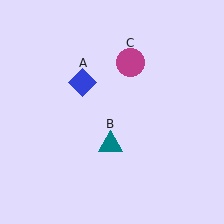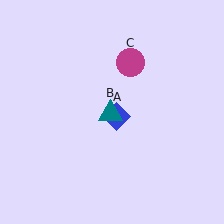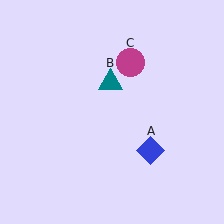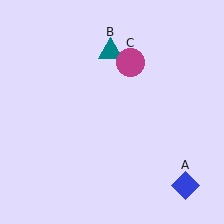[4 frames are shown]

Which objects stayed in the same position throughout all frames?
Magenta circle (object C) remained stationary.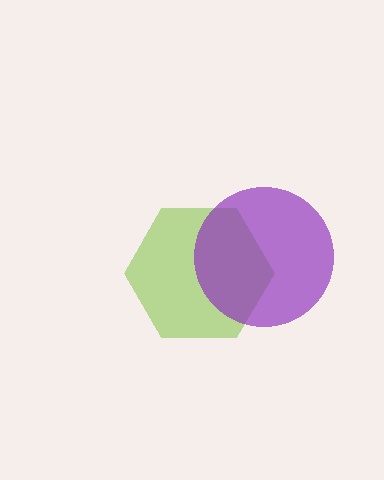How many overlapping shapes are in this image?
There are 2 overlapping shapes in the image.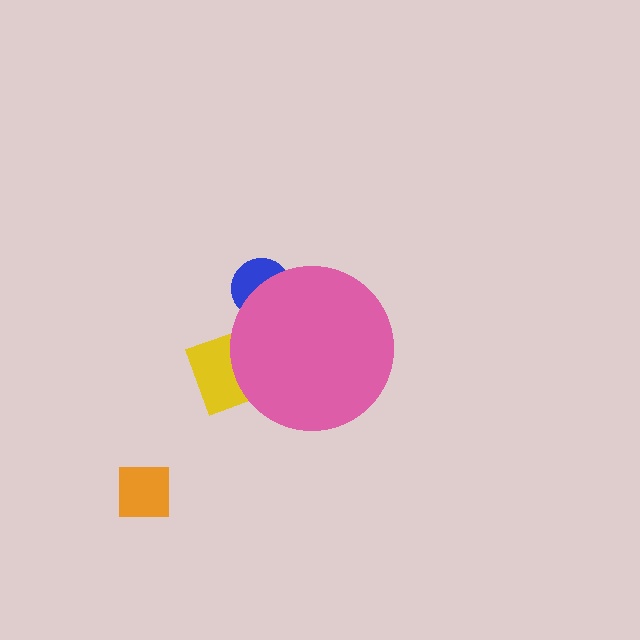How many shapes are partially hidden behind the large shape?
2 shapes are partially hidden.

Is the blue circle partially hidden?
Yes, the blue circle is partially hidden behind the pink circle.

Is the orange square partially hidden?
No, the orange square is fully visible.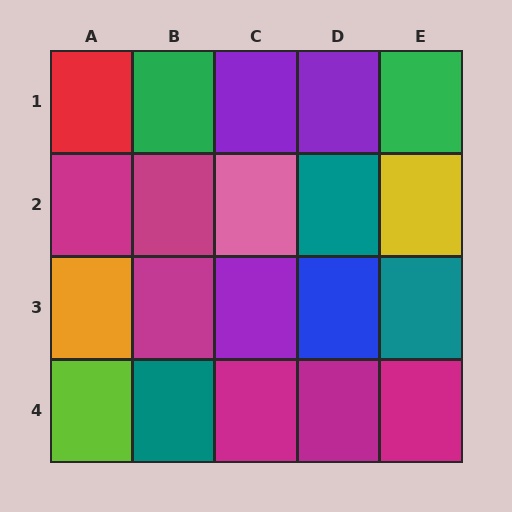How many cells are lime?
1 cell is lime.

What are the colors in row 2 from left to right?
Magenta, magenta, pink, teal, yellow.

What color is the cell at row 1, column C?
Purple.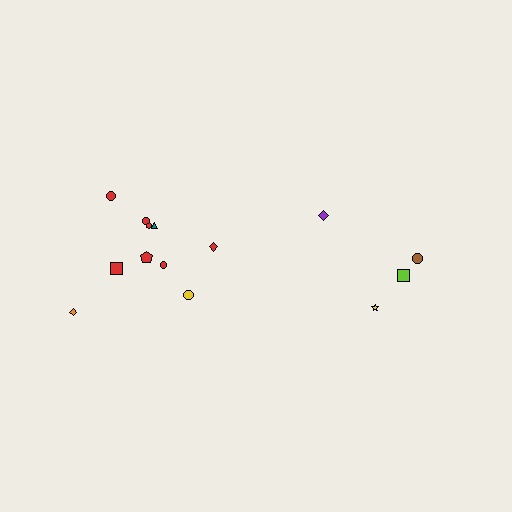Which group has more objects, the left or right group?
The left group.